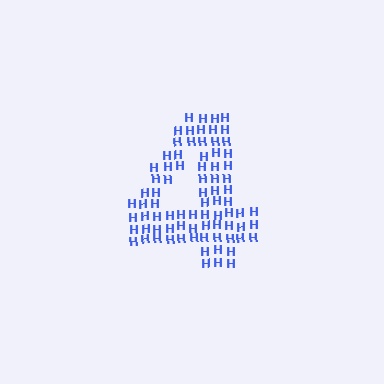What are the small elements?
The small elements are letter H's.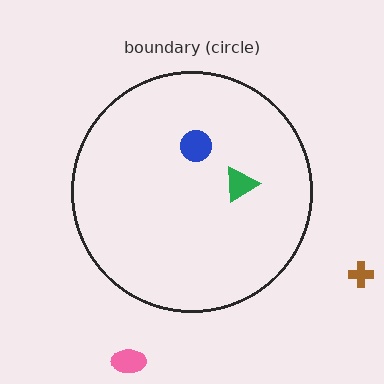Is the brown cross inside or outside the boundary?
Outside.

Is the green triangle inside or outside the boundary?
Inside.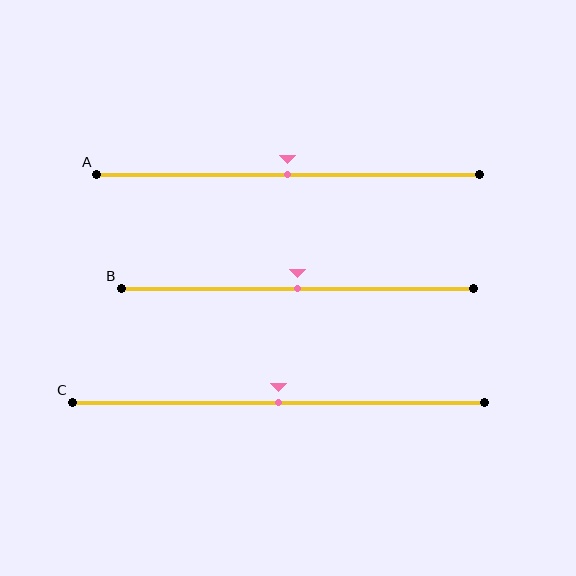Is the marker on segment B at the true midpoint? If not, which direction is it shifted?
Yes, the marker on segment B is at the true midpoint.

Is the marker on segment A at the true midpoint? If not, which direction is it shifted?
Yes, the marker on segment A is at the true midpoint.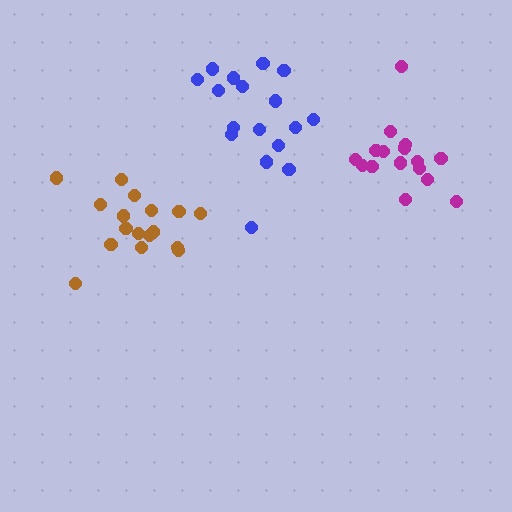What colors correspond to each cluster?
The clusters are colored: magenta, brown, blue.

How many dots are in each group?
Group 1: 16 dots, Group 2: 17 dots, Group 3: 17 dots (50 total).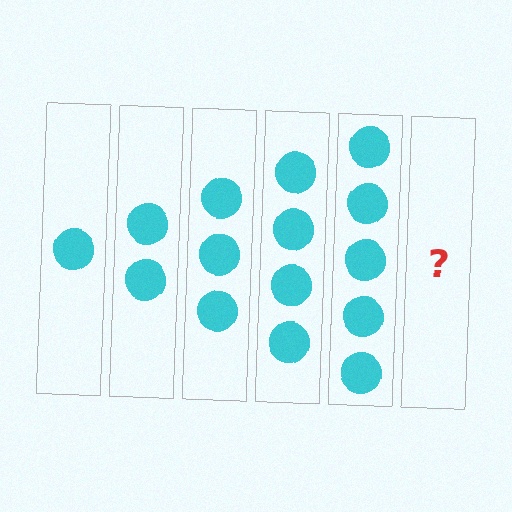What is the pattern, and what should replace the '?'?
The pattern is that each step adds one more circle. The '?' should be 6 circles.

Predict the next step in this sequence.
The next step is 6 circles.